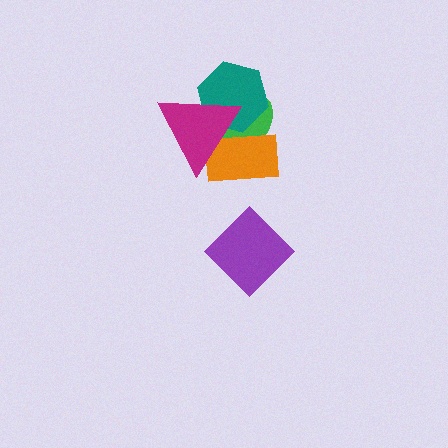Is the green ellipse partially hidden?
Yes, it is partially covered by another shape.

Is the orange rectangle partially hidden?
Yes, it is partially covered by another shape.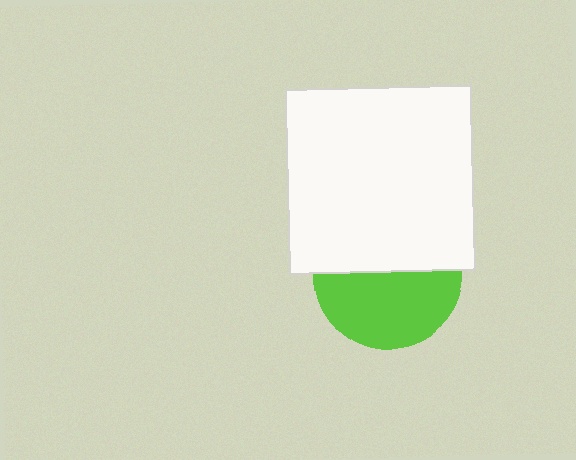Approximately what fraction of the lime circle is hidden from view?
Roughly 49% of the lime circle is hidden behind the white square.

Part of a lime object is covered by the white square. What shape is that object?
It is a circle.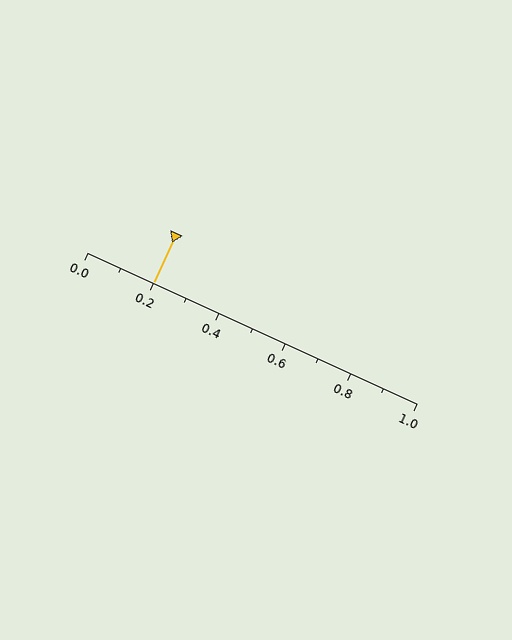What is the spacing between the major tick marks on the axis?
The major ticks are spaced 0.2 apart.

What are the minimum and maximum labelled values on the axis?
The axis runs from 0.0 to 1.0.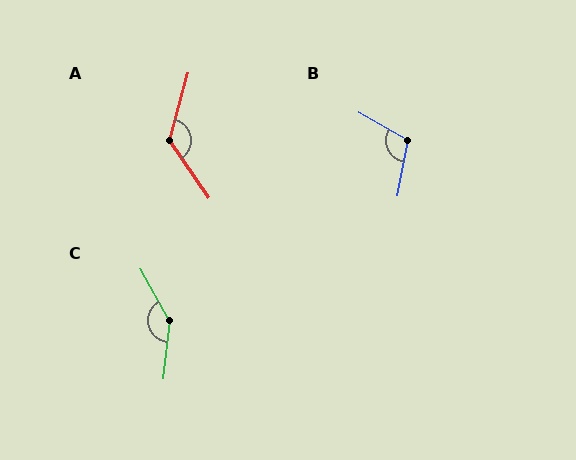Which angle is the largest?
C, at approximately 145 degrees.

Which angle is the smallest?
B, at approximately 109 degrees.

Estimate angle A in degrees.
Approximately 130 degrees.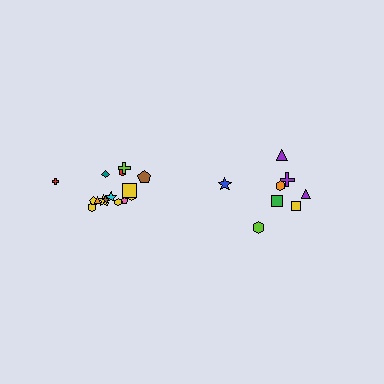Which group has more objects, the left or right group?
The left group.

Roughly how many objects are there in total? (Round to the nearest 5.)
Roughly 25 objects in total.